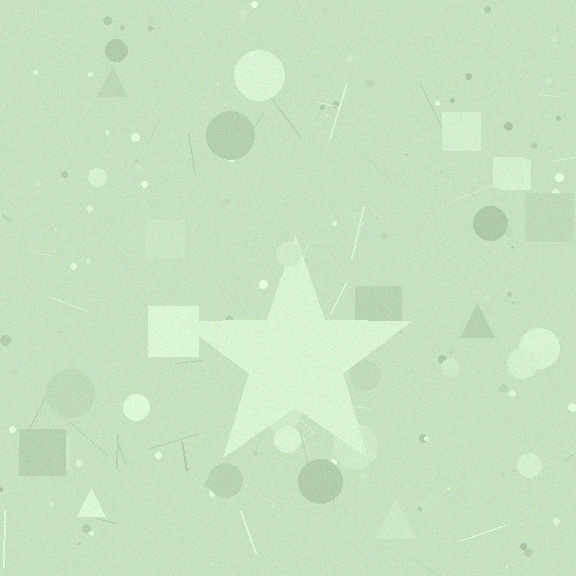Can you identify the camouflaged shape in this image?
The camouflaged shape is a star.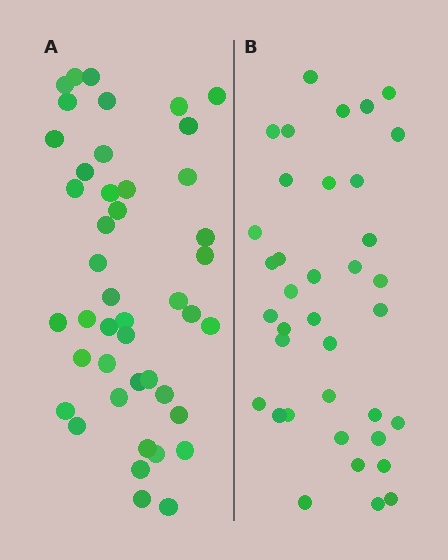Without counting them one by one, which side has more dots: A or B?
Region A (the left region) has more dots.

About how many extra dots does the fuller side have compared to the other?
Region A has roughly 8 or so more dots than region B.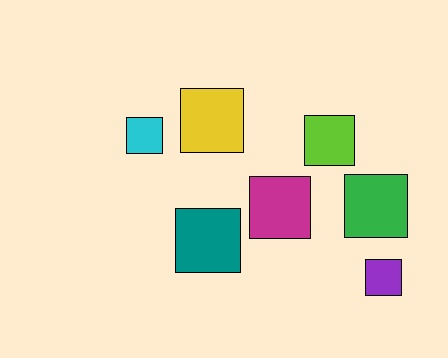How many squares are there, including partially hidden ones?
There are 7 squares.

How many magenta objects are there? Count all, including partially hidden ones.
There is 1 magenta object.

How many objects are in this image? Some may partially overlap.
There are 7 objects.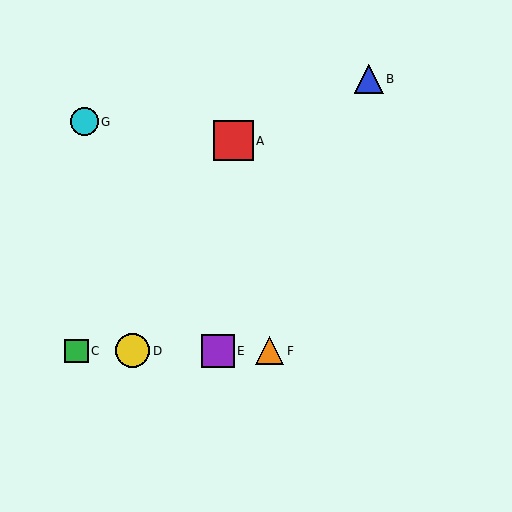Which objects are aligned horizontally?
Objects C, D, E, F are aligned horizontally.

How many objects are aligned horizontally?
4 objects (C, D, E, F) are aligned horizontally.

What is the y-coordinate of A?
Object A is at y≈141.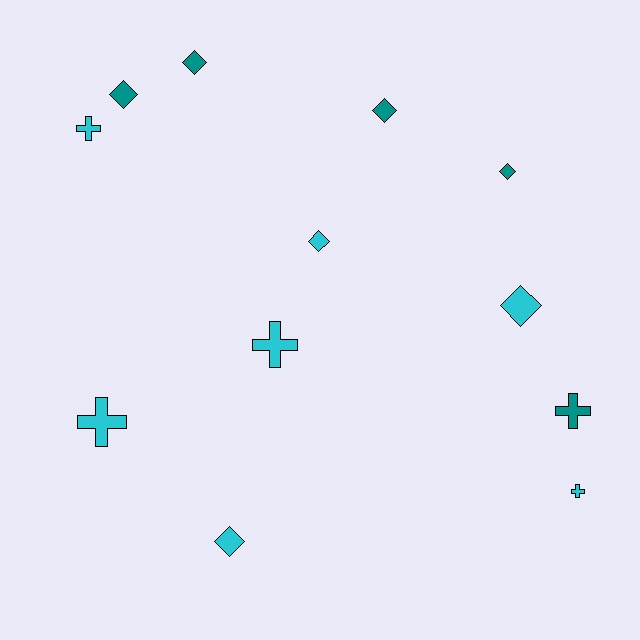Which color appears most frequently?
Cyan, with 7 objects.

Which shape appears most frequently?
Diamond, with 7 objects.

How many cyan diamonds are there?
There are 3 cyan diamonds.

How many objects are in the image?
There are 12 objects.